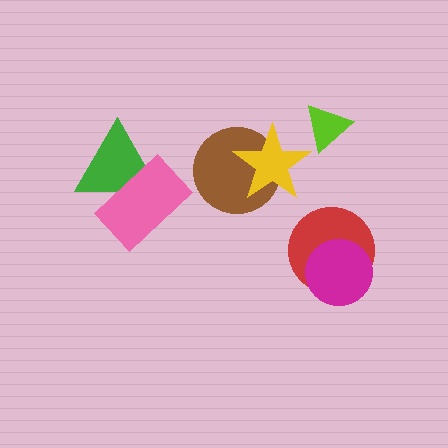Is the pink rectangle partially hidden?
No, no other shape covers it.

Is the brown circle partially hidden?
Yes, it is partially covered by another shape.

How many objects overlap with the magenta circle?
1 object overlaps with the magenta circle.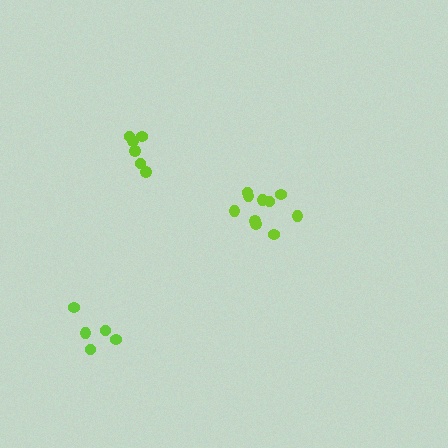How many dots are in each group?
Group 1: 6 dots, Group 2: 10 dots, Group 3: 5 dots (21 total).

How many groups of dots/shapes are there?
There are 3 groups.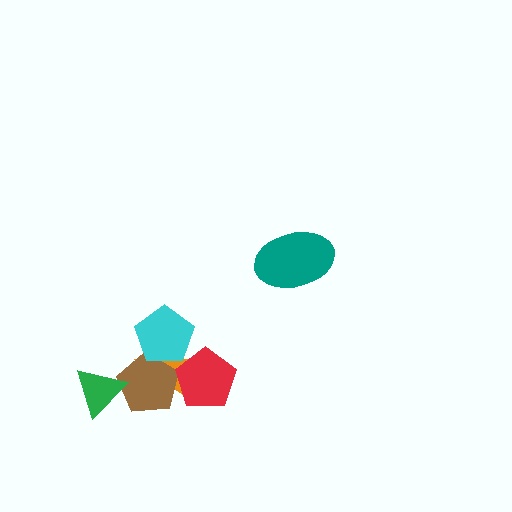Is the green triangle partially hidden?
No, no other shape covers it.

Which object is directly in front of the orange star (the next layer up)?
The brown pentagon is directly in front of the orange star.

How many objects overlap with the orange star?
3 objects overlap with the orange star.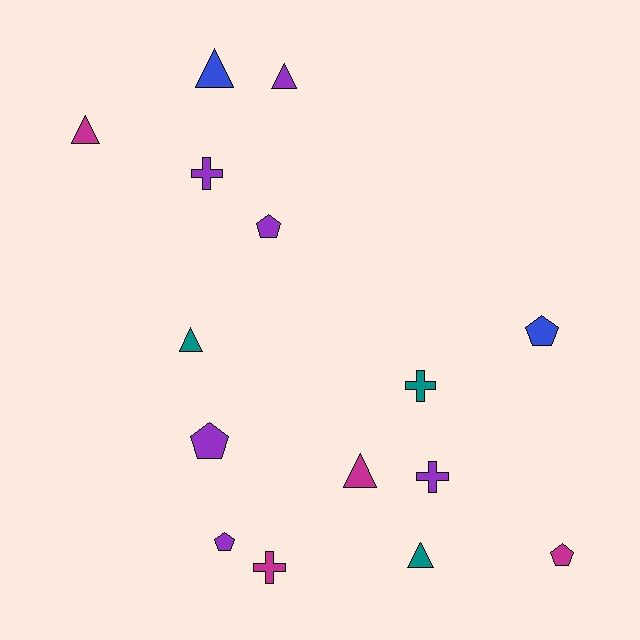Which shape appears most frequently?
Triangle, with 6 objects.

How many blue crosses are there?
There are no blue crosses.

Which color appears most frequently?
Purple, with 6 objects.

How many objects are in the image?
There are 15 objects.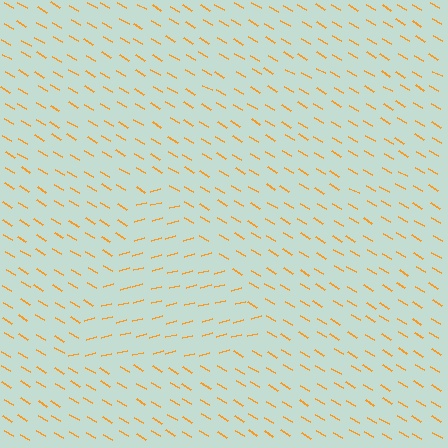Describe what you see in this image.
The image is filled with small orange line segments. A triangle region in the image has lines oriented differently from the surrounding lines, creating a visible texture boundary.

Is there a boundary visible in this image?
Yes, there is a texture boundary formed by a change in line orientation.